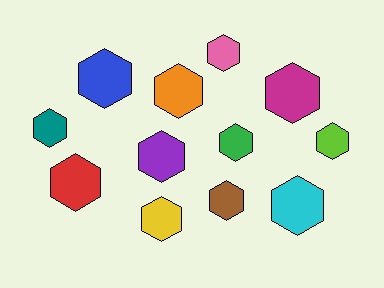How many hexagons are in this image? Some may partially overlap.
There are 12 hexagons.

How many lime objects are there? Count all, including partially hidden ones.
There is 1 lime object.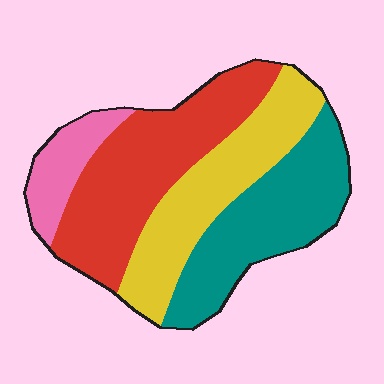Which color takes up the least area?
Pink, at roughly 10%.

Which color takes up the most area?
Red, at roughly 35%.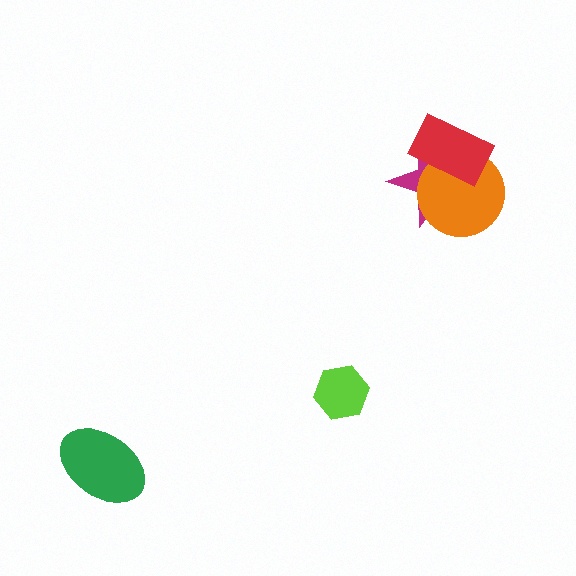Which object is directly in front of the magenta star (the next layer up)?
The orange circle is directly in front of the magenta star.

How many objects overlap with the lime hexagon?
0 objects overlap with the lime hexagon.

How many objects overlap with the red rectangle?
2 objects overlap with the red rectangle.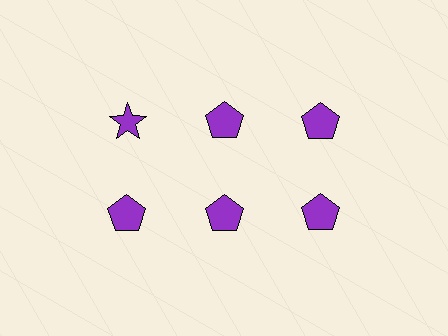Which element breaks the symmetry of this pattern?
The purple star in the top row, leftmost column breaks the symmetry. All other shapes are purple pentagons.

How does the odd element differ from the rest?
It has a different shape: star instead of pentagon.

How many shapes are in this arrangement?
There are 6 shapes arranged in a grid pattern.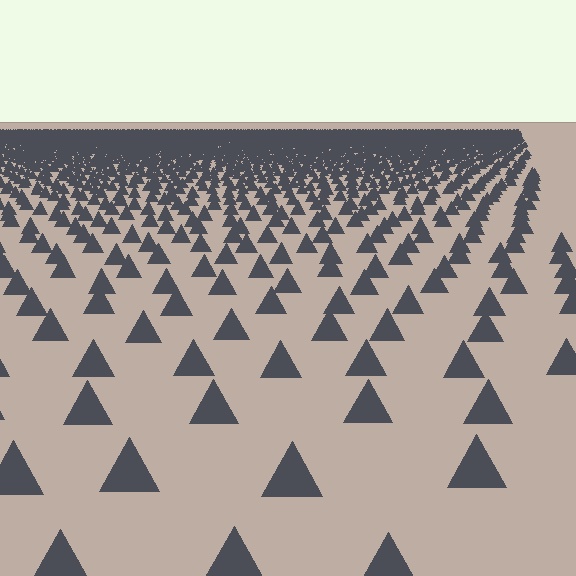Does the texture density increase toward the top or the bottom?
Density increases toward the top.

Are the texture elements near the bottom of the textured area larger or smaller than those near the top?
Larger. Near the bottom, elements are closer to the viewer and appear at a bigger on-screen size.